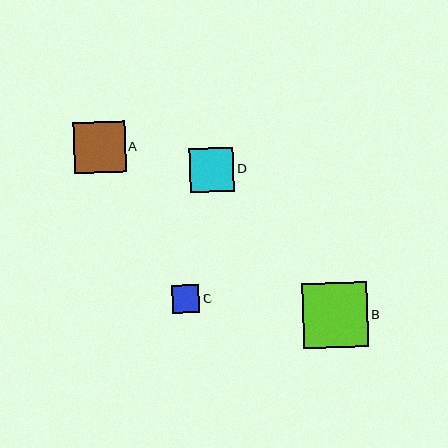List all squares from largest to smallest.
From largest to smallest: B, A, D, C.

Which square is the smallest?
Square C is the smallest with a size of approximately 28 pixels.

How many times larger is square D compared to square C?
Square D is approximately 1.6 times the size of square C.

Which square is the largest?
Square B is the largest with a size of approximately 65 pixels.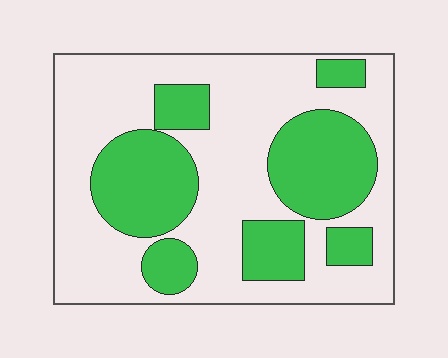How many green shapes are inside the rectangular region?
7.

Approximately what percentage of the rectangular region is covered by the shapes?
Approximately 35%.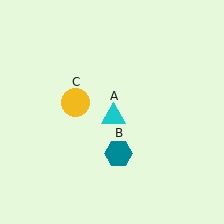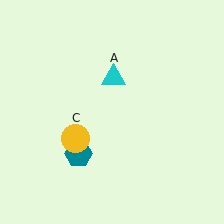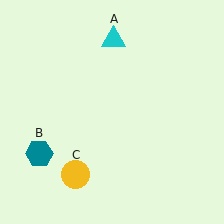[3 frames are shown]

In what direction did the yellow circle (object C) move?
The yellow circle (object C) moved down.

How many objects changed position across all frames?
3 objects changed position: cyan triangle (object A), teal hexagon (object B), yellow circle (object C).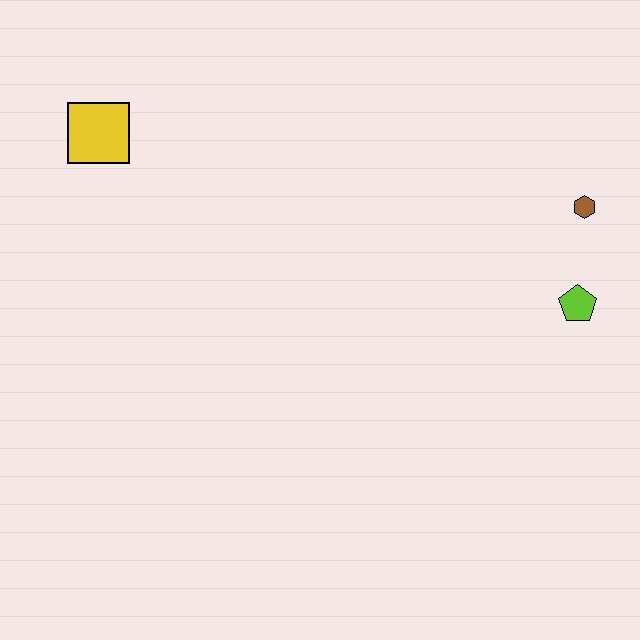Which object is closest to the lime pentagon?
The brown hexagon is closest to the lime pentagon.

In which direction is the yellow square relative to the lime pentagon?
The yellow square is to the left of the lime pentagon.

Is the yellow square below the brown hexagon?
No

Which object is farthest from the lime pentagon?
The yellow square is farthest from the lime pentagon.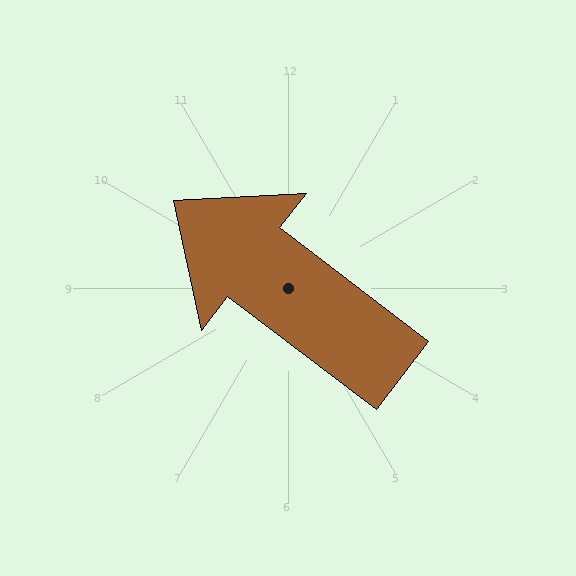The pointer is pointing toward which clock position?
Roughly 10 o'clock.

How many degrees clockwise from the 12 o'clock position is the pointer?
Approximately 307 degrees.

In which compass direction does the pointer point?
Northwest.